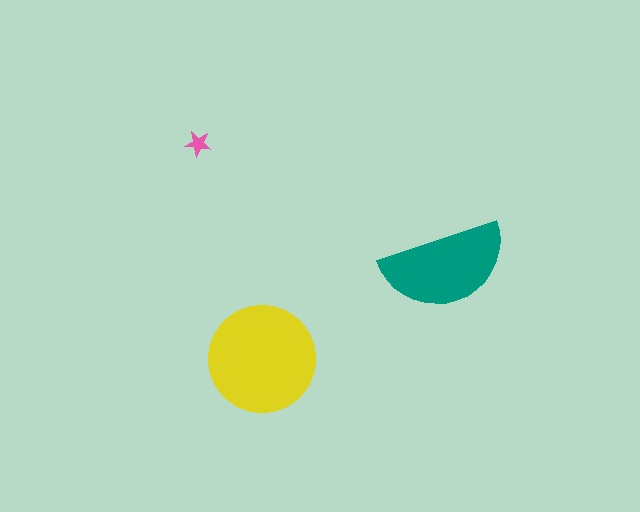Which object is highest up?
The pink star is topmost.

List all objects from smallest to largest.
The pink star, the teal semicircle, the yellow circle.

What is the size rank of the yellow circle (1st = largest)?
1st.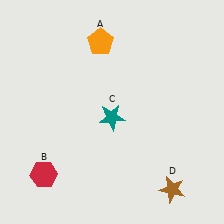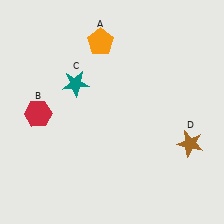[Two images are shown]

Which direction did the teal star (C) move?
The teal star (C) moved left.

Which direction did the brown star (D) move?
The brown star (D) moved up.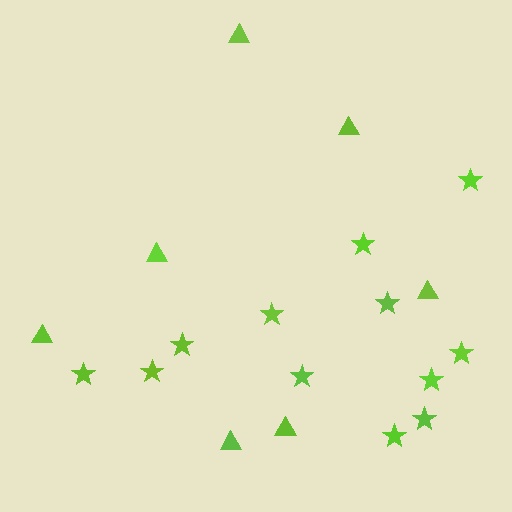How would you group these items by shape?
There are 2 groups: one group of stars (12) and one group of triangles (7).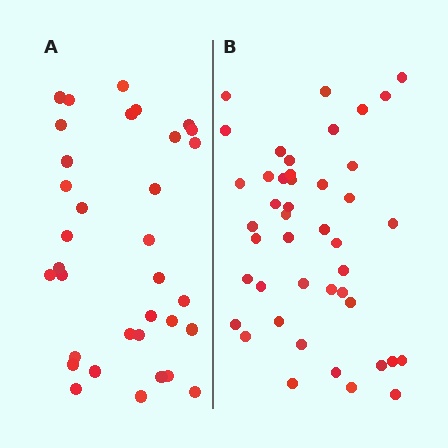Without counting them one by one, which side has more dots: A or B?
Region B (the right region) has more dots.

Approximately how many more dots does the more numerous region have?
Region B has roughly 10 or so more dots than region A.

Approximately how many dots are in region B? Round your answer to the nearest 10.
About 40 dots. (The exact count is 44, which rounds to 40.)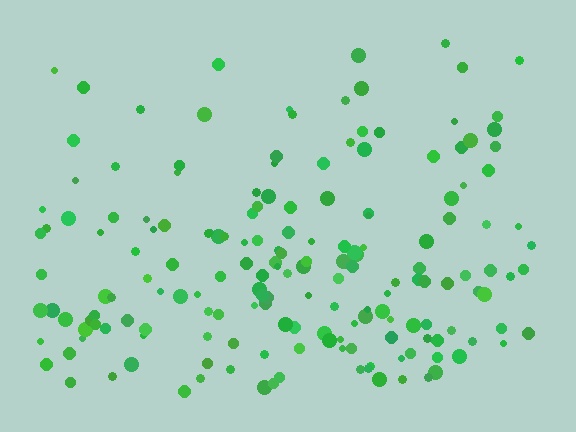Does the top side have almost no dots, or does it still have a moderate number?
Still a moderate number, just noticeably fewer than the bottom.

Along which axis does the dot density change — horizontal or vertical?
Vertical.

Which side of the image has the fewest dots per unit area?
The top.